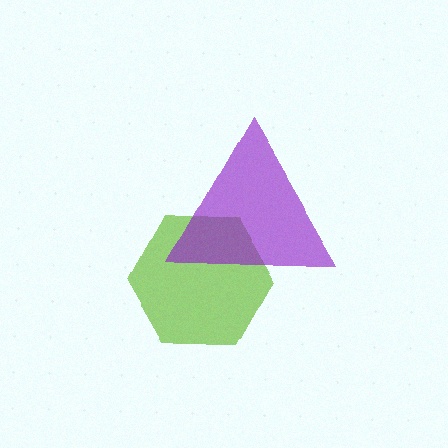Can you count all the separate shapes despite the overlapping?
Yes, there are 2 separate shapes.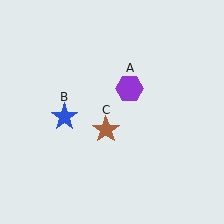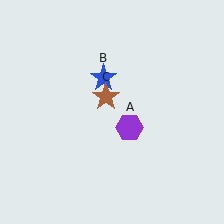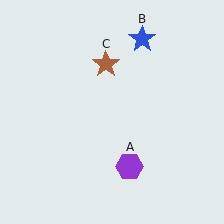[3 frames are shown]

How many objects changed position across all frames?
3 objects changed position: purple hexagon (object A), blue star (object B), brown star (object C).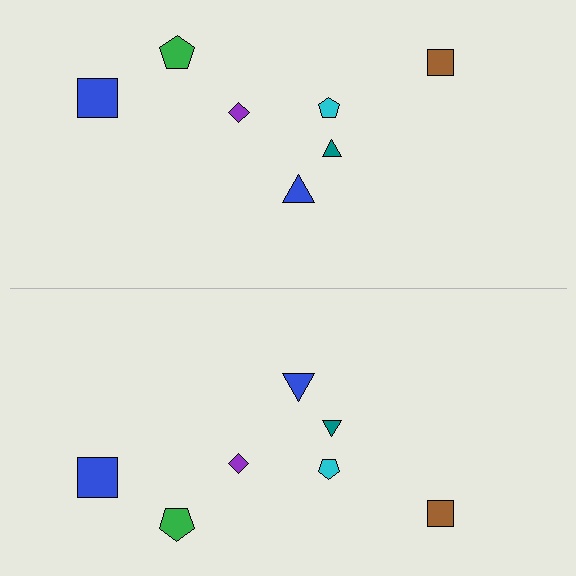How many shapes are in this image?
There are 14 shapes in this image.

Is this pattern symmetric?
Yes, this pattern has bilateral (reflection) symmetry.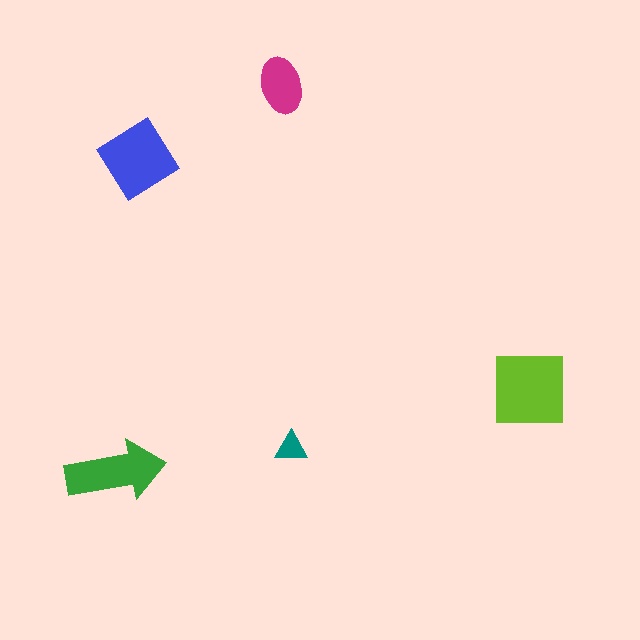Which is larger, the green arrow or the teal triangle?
The green arrow.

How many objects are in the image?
There are 5 objects in the image.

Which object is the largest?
The lime square.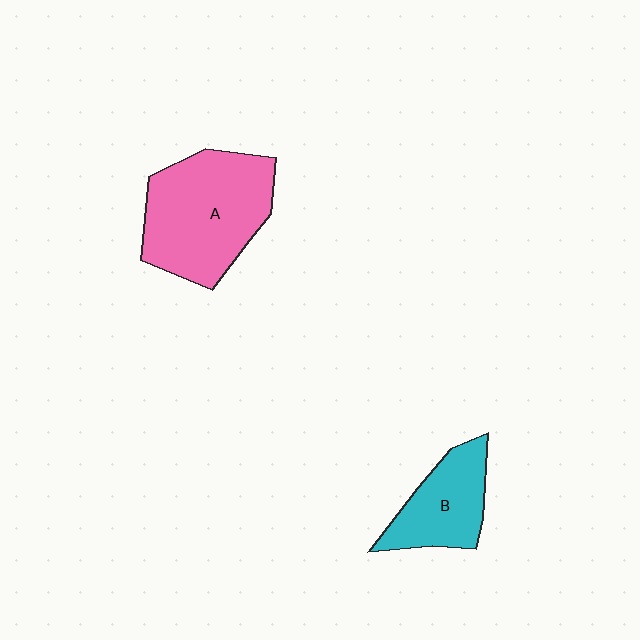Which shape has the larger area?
Shape A (pink).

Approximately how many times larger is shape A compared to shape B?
Approximately 1.8 times.